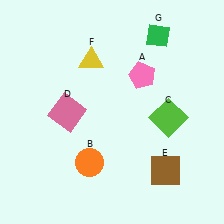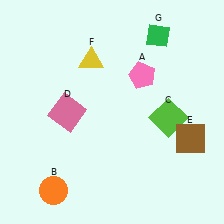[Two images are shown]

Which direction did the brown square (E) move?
The brown square (E) moved up.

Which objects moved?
The objects that moved are: the orange circle (B), the brown square (E).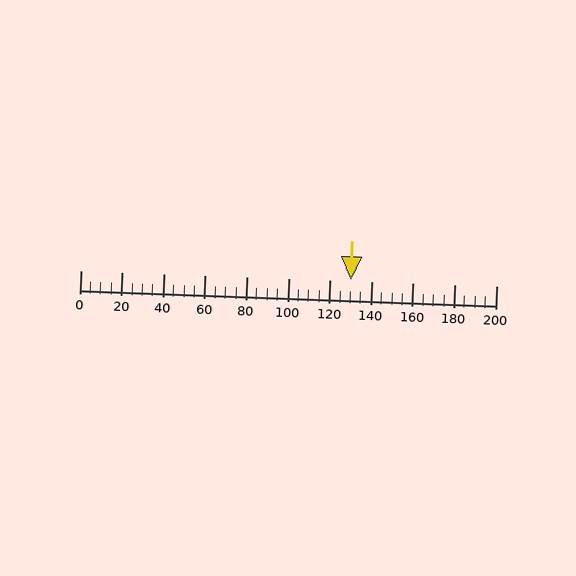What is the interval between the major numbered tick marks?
The major tick marks are spaced 20 units apart.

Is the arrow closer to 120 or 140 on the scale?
The arrow is closer to 140.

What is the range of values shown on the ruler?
The ruler shows values from 0 to 200.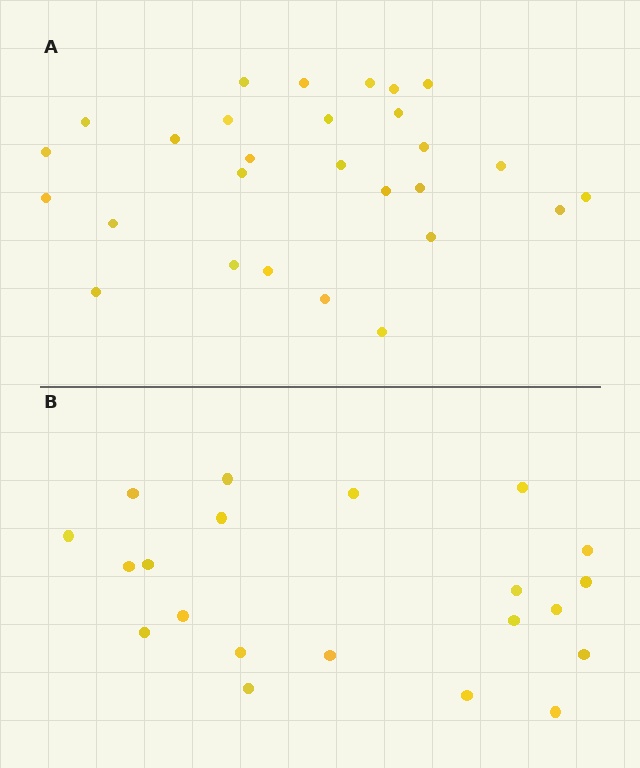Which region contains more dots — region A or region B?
Region A (the top region) has more dots.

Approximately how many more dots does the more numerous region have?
Region A has roughly 8 or so more dots than region B.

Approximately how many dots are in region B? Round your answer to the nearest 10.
About 20 dots. (The exact count is 21, which rounds to 20.)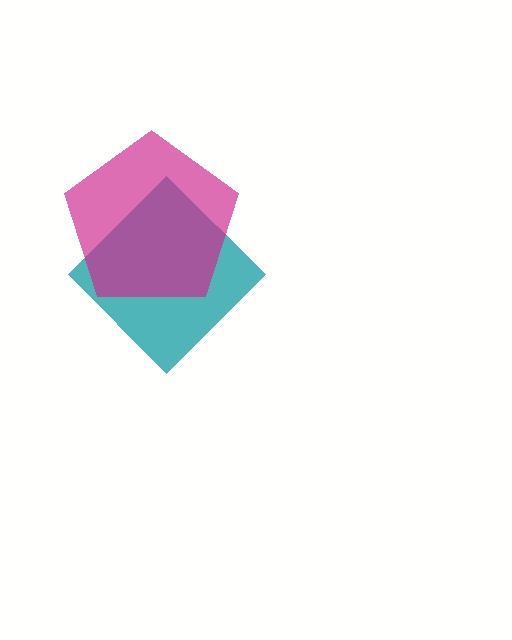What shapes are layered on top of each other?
The layered shapes are: a teal diamond, a magenta pentagon.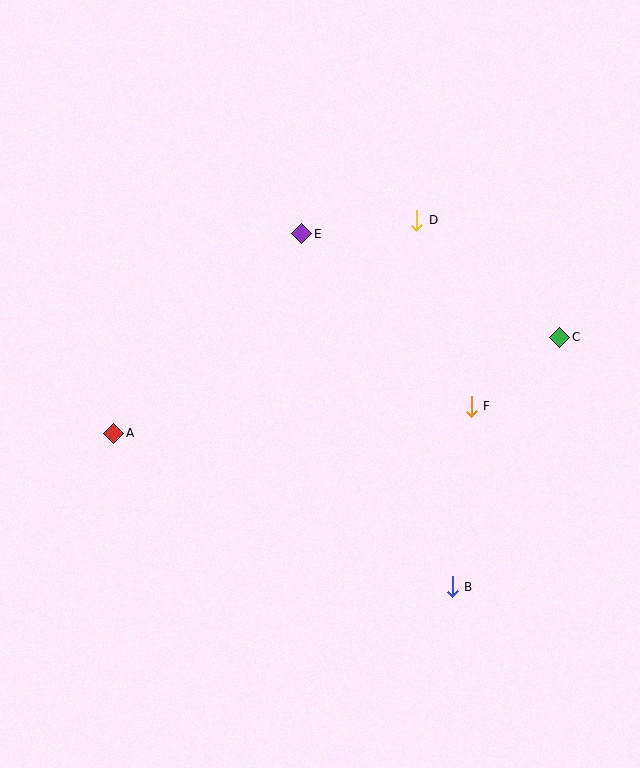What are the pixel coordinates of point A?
Point A is at (114, 433).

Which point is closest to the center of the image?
Point E at (302, 234) is closest to the center.